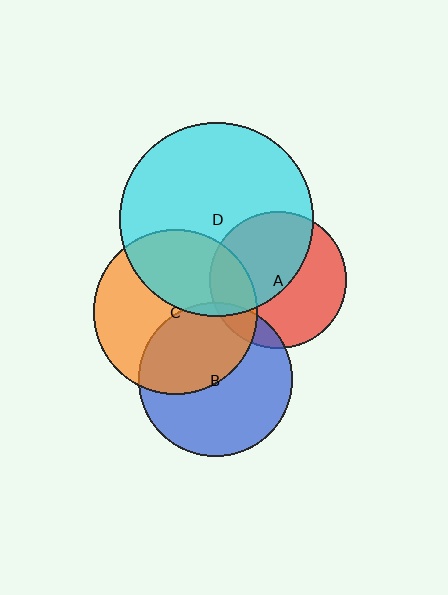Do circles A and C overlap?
Yes.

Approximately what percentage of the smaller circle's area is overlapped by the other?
Approximately 20%.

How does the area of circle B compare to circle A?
Approximately 1.3 times.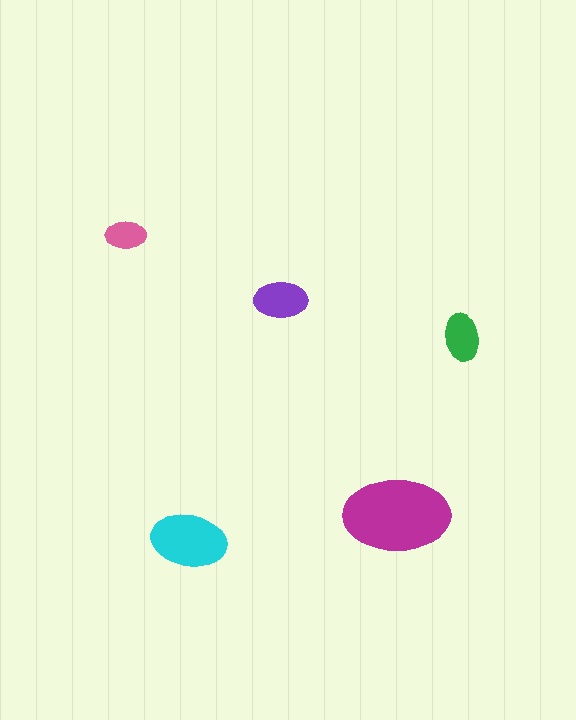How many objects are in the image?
There are 5 objects in the image.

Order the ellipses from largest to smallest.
the magenta one, the cyan one, the purple one, the green one, the pink one.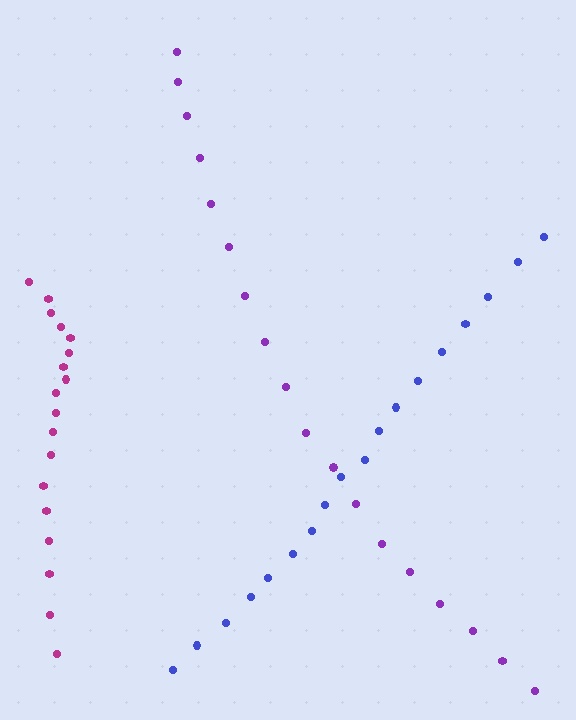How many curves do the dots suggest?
There are 3 distinct paths.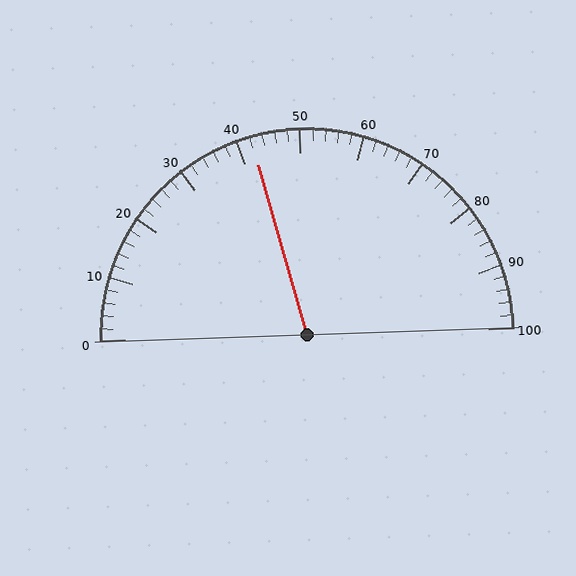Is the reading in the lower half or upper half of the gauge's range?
The reading is in the lower half of the range (0 to 100).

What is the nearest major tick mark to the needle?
The nearest major tick mark is 40.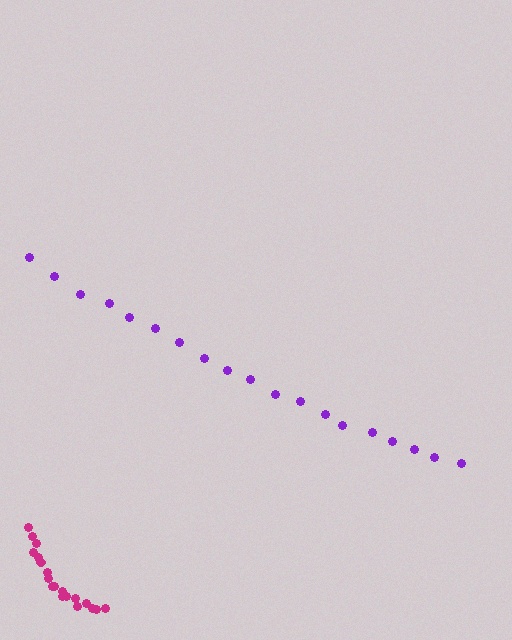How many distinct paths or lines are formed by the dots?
There are 2 distinct paths.